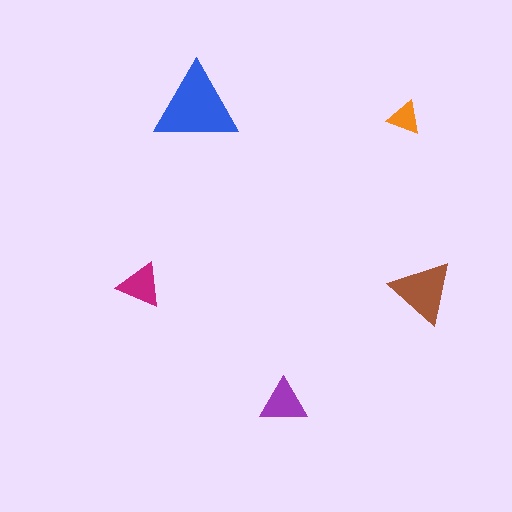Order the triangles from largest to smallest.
the blue one, the brown one, the purple one, the magenta one, the orange one.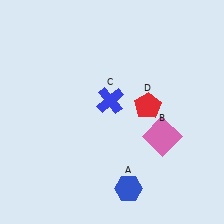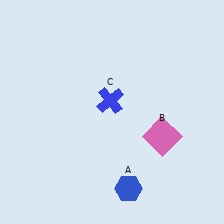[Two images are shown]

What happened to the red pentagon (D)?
The red pentagon (D) was removed in Image 2. It was in the top-right area of Image 1.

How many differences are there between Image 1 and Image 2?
There is 1 difference between the two images.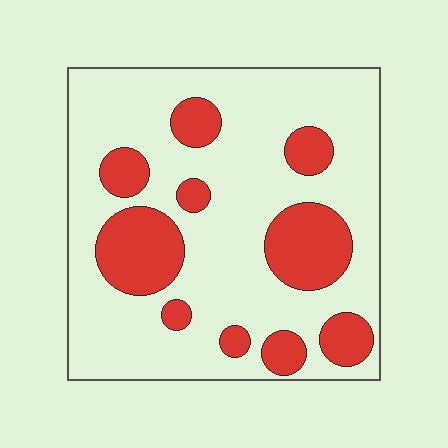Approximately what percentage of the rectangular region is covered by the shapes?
Approximately 25%.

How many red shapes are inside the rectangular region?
10.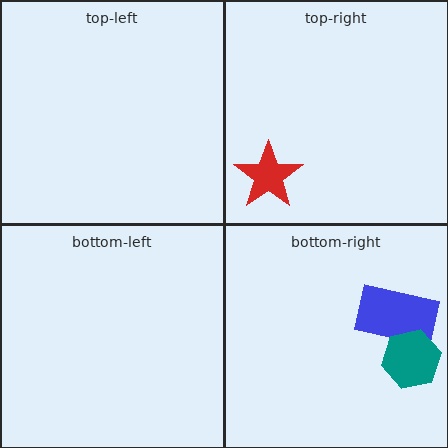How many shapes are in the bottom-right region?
2.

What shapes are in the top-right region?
The red star.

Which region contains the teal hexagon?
The bottom-right region.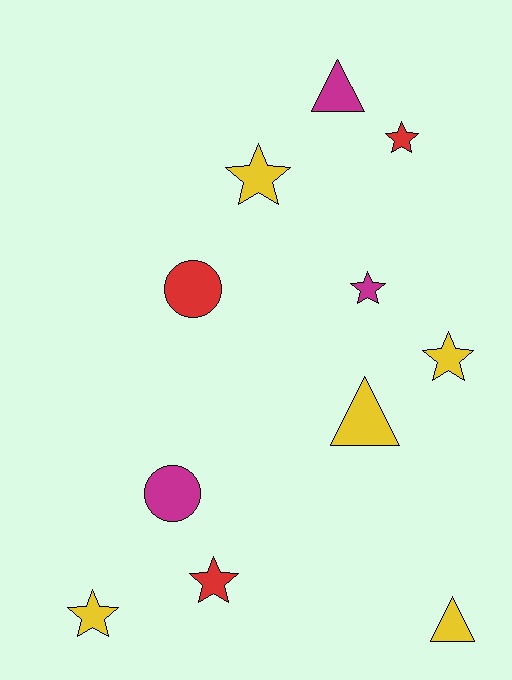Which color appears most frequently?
Yellow, with 5 objects.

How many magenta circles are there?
There is 1 magenta circle.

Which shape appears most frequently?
Star, with 6 objects.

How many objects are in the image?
There are 11 objects.